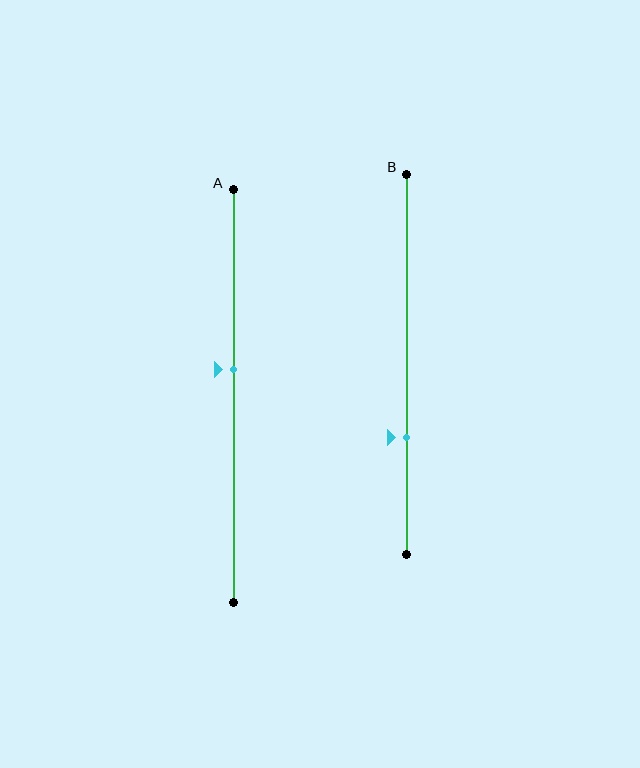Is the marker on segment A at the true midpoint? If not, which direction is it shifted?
No, the marker on segment A is shifted upward by about 7% of the segment length.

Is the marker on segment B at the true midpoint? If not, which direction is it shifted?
No, the marker on segment B is shifted downward by about 19% of the segment length.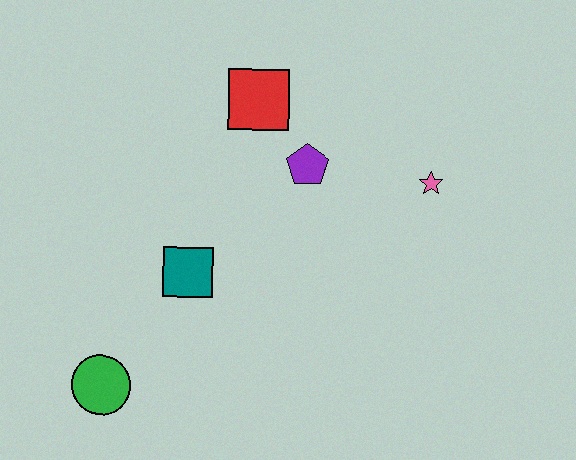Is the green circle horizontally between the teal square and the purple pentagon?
No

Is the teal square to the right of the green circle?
Yes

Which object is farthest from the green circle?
The pink star is farthest from the green circle.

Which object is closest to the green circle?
The teal square is closest to the green circle.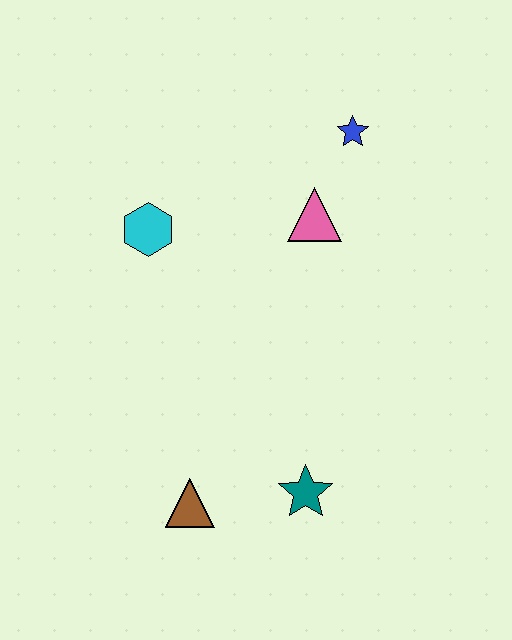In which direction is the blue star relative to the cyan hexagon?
The blue star is to the right of the cyan hexagon.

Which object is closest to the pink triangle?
The blue star is closest to the pink triangle.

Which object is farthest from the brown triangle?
The blue star is farthest from the brown triangle.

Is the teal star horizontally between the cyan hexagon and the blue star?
Yes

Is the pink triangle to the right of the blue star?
No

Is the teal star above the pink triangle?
No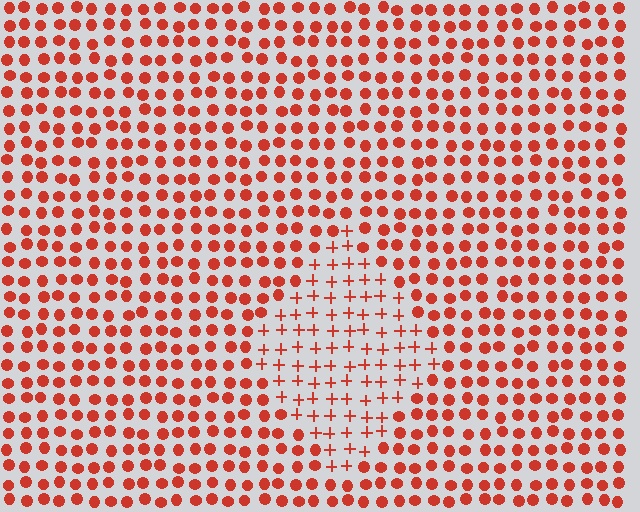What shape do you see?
I see a diamond.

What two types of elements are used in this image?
The image uses plus signs inside the diamond region and circles outside it.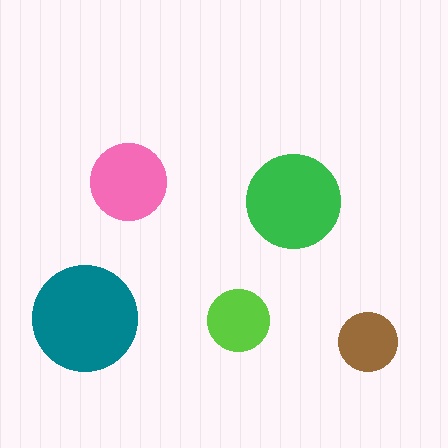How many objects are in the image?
There are 5 objects in the image.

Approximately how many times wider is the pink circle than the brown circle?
About 1.5 times wider.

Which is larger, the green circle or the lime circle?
The green one.